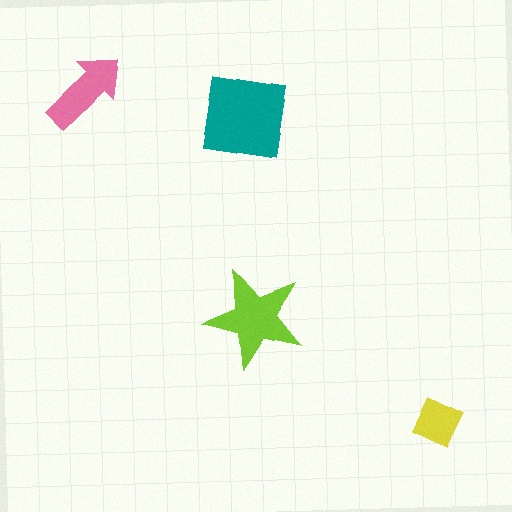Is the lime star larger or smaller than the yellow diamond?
Larger.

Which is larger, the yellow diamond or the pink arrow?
The pink arrow.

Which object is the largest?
The teal square.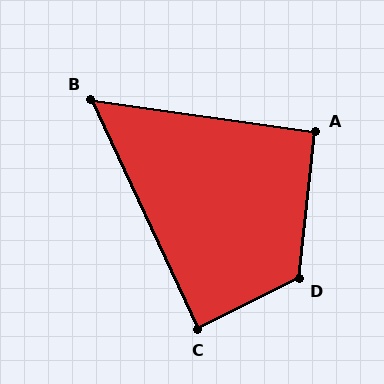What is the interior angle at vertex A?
Approximately 92 degrees (approximately right).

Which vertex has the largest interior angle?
D, at approximately 123 degrees.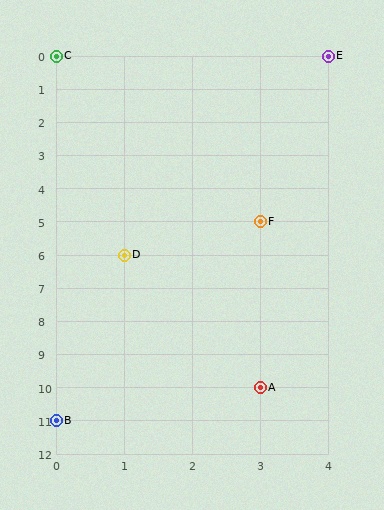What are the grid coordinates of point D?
Point D is at grid coordinates (1, 6).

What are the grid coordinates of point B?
Point B is at grid coordinates (0, 11).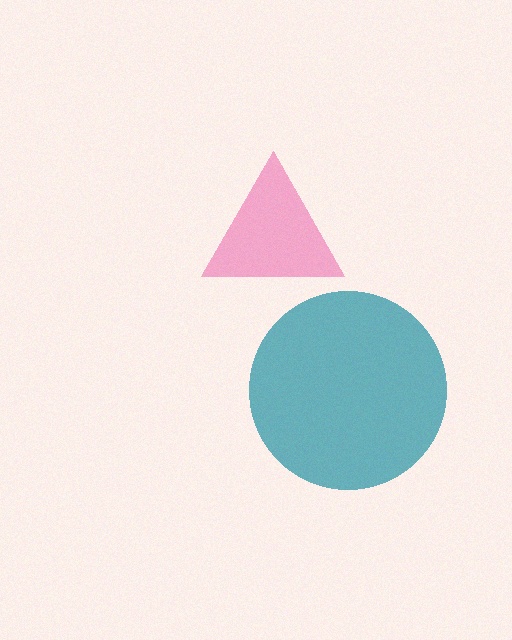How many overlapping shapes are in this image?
There are 2 overlapping shapes in the image.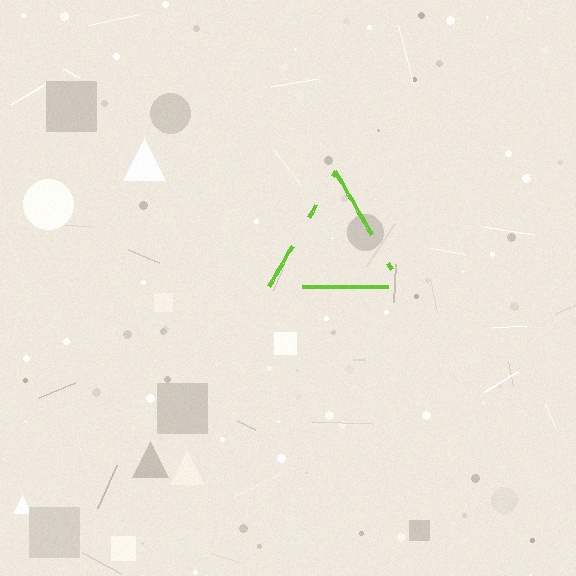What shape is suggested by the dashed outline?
The dashed outline suggests a triangle.